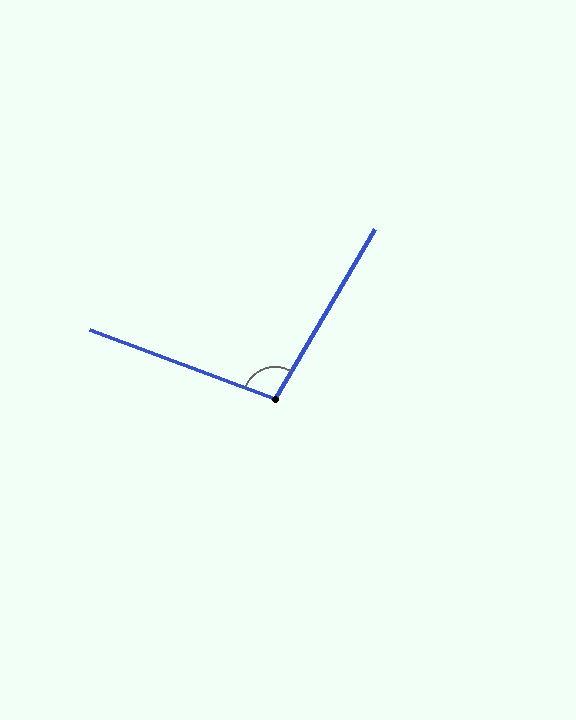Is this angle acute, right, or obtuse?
It is obtuse.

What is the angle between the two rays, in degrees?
Approximately 100 degrees.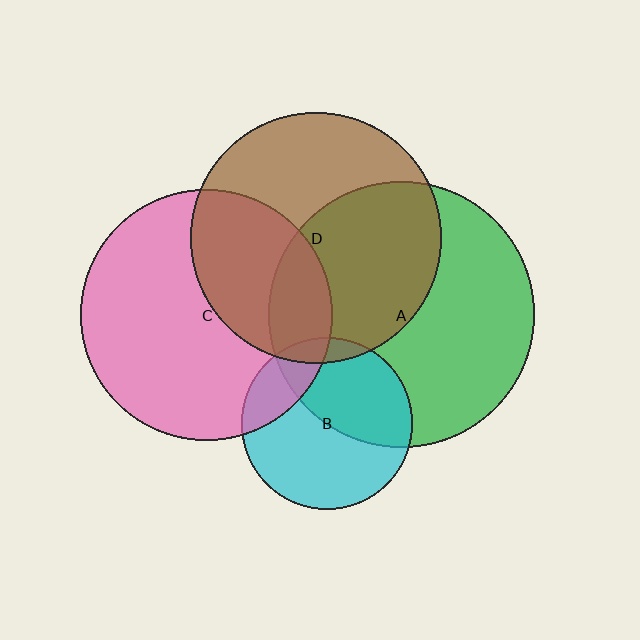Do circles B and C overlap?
Yes.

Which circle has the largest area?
Circle A (green).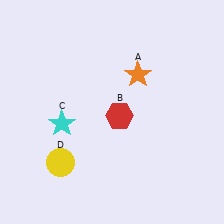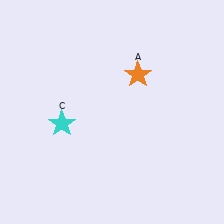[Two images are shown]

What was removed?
The yellow circle (D), the red hexagon (B) were removed in Image 2.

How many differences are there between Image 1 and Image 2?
There are 2 differences between the two images.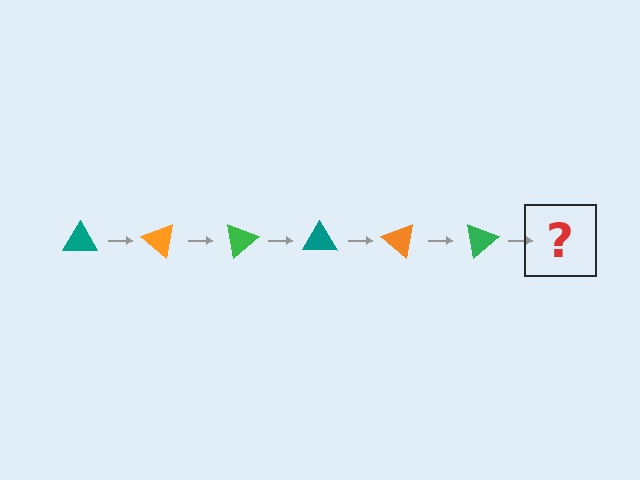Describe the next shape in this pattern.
It should be a teal triangle, rotated 240 degrees from the start.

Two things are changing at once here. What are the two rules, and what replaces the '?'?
The two rules are that it rotates 40 degrees each step and the color cycles through teal, orange, and green. The '?' should be a teal triangle, rotated 240 degrees from the start.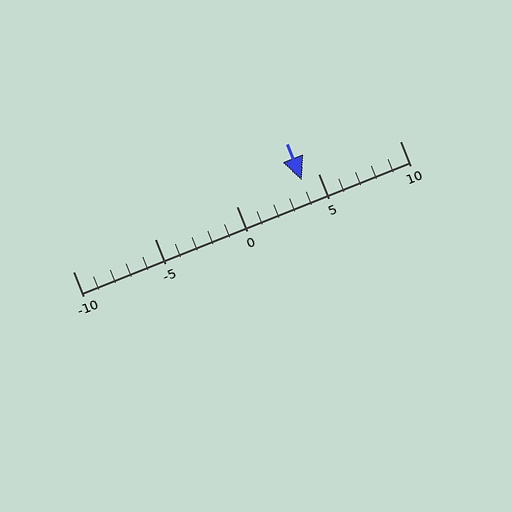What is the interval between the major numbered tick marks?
The major tick marks are spaced 5 units apart.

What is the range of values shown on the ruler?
The ruler shows values from -10 to 10.